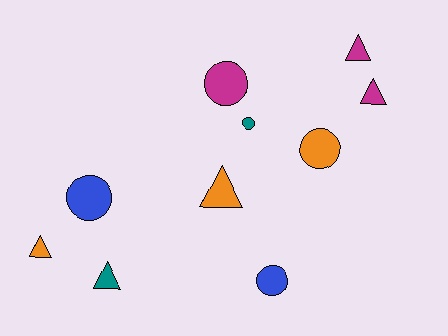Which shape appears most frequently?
Circle, with 5 objects.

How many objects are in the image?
There are 10 objects.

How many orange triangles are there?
There are 2 orange triangles.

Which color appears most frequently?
Magenta, with 3 objects.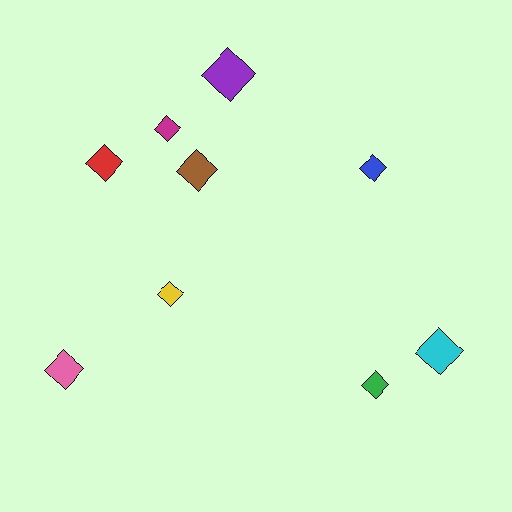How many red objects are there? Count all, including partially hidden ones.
There is 1 red object.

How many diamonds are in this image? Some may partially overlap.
There are 9 diamonds.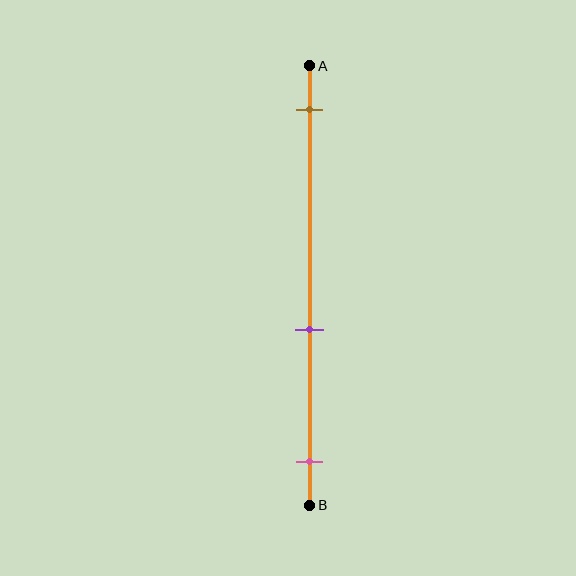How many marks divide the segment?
There are 3 marks dividing the segment.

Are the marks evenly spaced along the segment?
No, the marks are not evenly spaced.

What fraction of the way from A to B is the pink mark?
The pink mark is approximately 90% (0.9) of the way from A to B.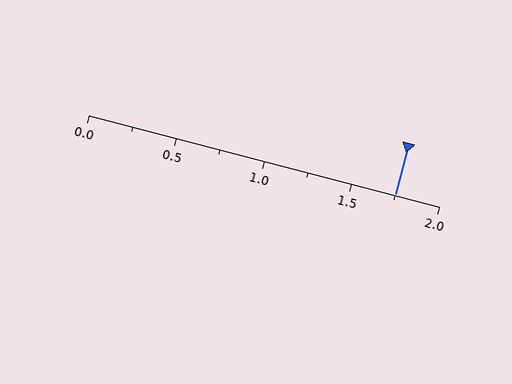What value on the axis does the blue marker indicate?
The marker indicates approximately 1.75.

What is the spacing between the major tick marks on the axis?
The major ticks are spaced 0.5 apart.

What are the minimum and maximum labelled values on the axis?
The axis runs from 0.0 to 2.0.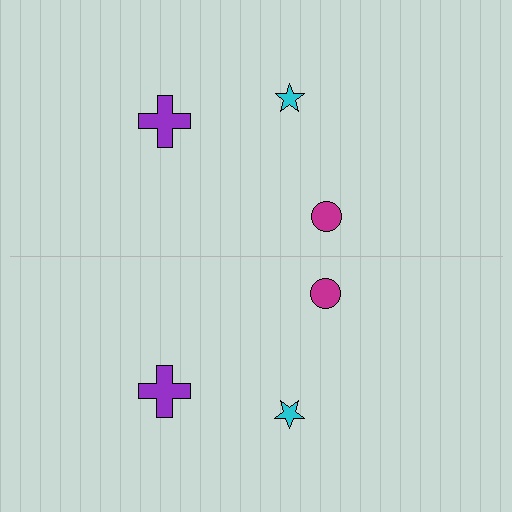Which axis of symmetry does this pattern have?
The pattern has a horizontal axis of symmetry running through the center of the image.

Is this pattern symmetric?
Yes, this pattern has bilateral (reflection) symmetry.